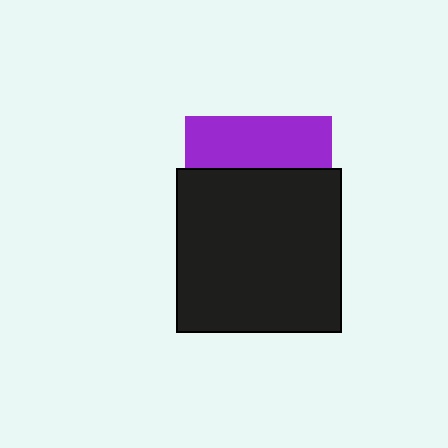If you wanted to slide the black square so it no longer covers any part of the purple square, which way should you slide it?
Slide it down — that is the most direct way to separate the two shapes.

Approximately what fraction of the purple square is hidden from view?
Roughly 64% of the purple square is hidden behind the black square.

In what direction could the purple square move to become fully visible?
The purple square could move up. That would shift it out from behind the black square entirely.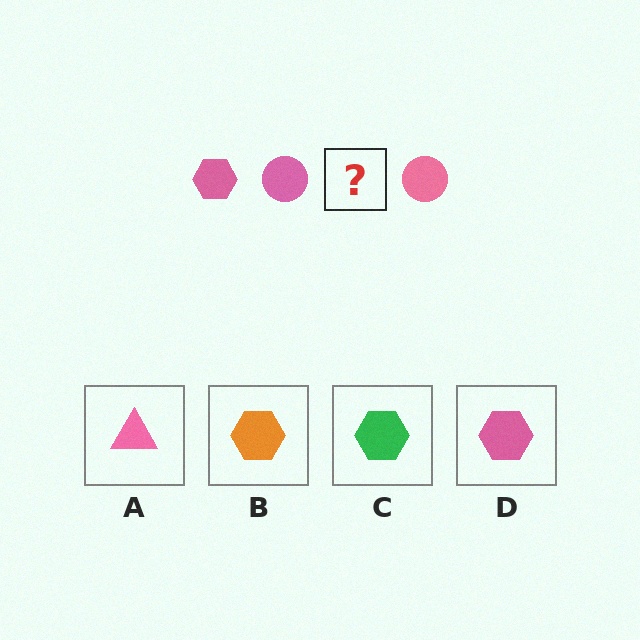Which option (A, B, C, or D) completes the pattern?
D.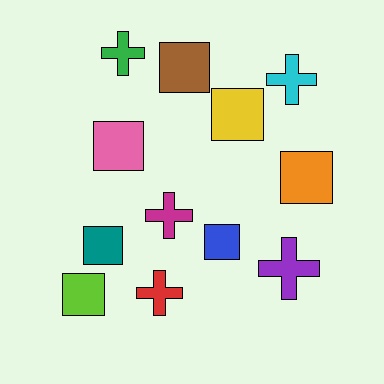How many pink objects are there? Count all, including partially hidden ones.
There is 1 pink object.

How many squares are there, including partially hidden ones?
There are 7 squares.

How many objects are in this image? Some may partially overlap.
There are 12 objects.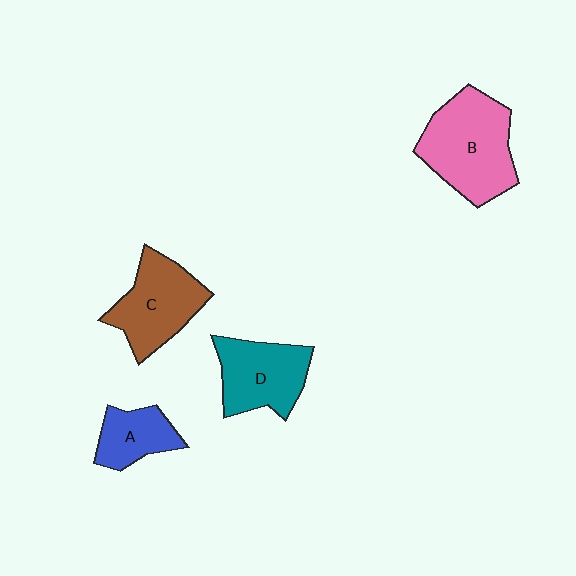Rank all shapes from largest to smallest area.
From largest to smallest: B (pink), C (brown), D (teal), A (blue).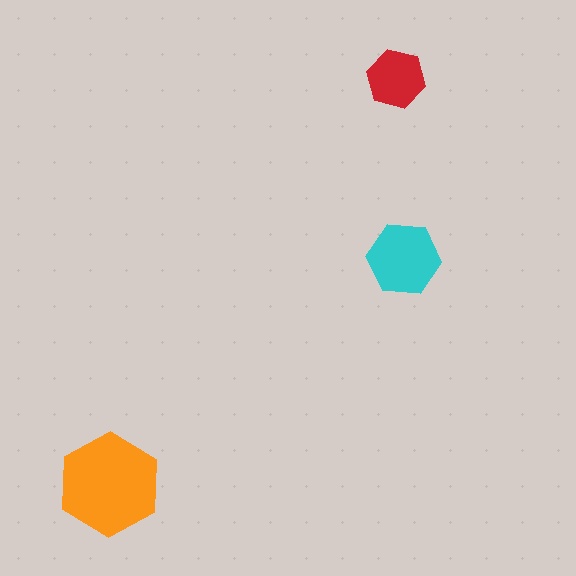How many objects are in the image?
There are 3 objects in the image.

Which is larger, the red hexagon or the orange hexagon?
The orange one.